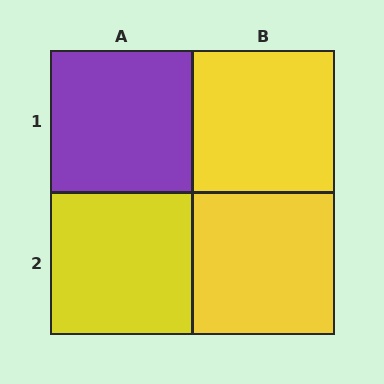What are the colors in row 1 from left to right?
Purple, yellow.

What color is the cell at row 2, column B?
Yellow.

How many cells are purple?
1 cell is purple.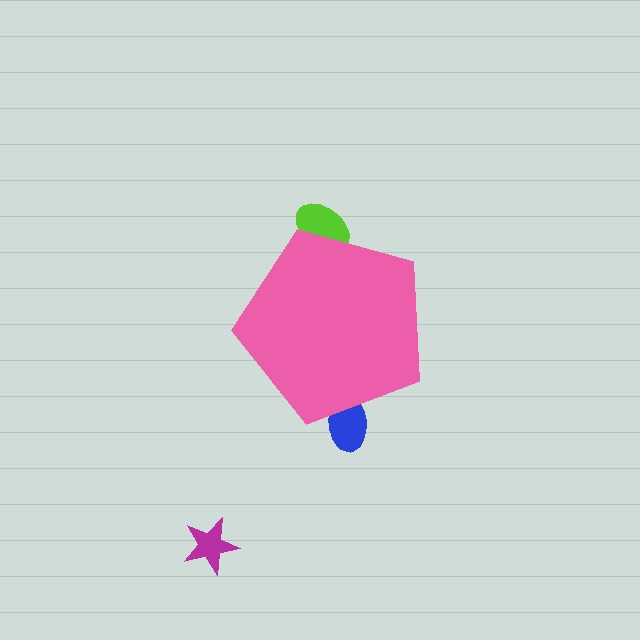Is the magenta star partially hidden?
No, the magenta star is fully visible.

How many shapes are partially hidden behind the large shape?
2 shapes are partially hidden.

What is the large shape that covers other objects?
A pink pentagon.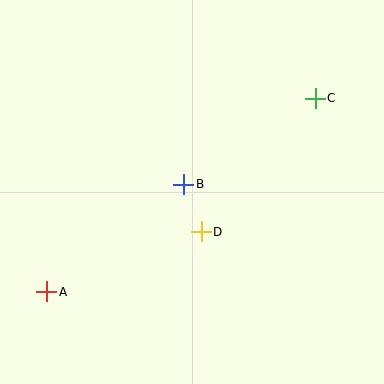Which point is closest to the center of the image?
Point B at (184, 184) is closest to the center.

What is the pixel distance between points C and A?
The distance between C and A is 331 pixels.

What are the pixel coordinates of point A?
Point A is at (47, 292).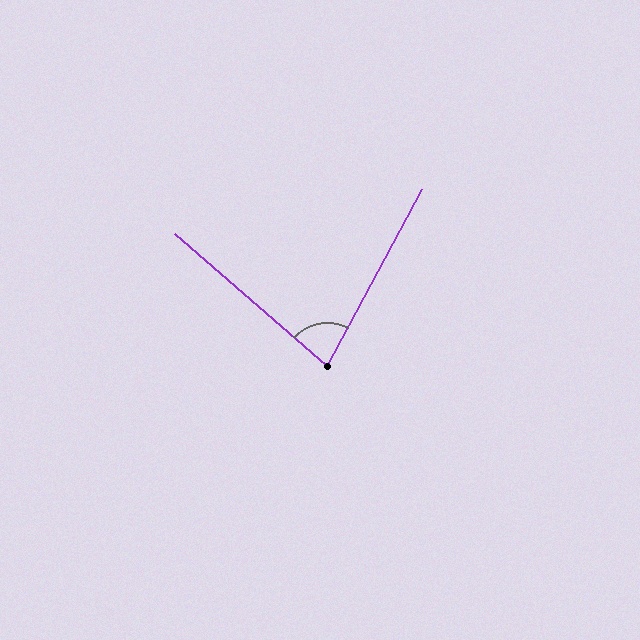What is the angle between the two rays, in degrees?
Approximately 77 degrees.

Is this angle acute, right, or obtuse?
It is acute.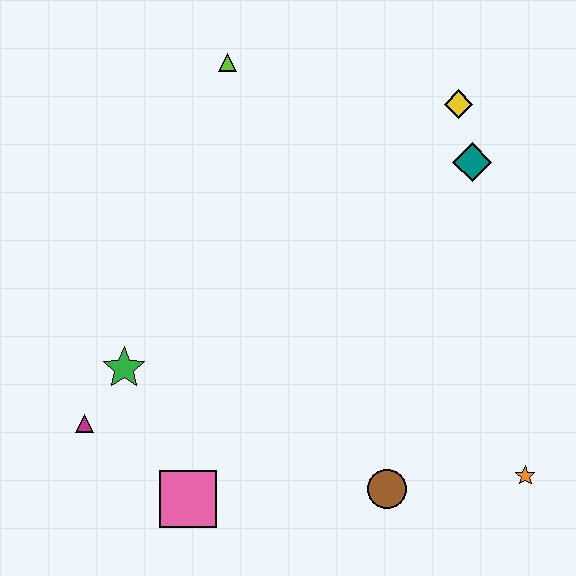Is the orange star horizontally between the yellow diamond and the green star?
No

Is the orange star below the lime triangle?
Yes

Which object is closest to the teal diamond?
The yellow diamond is closest to the teal diamond.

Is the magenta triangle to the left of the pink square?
Yes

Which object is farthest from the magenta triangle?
The yellow diamond is farthest from the magenta triangle.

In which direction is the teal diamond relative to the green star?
The teal diamond is to the right of the green star.